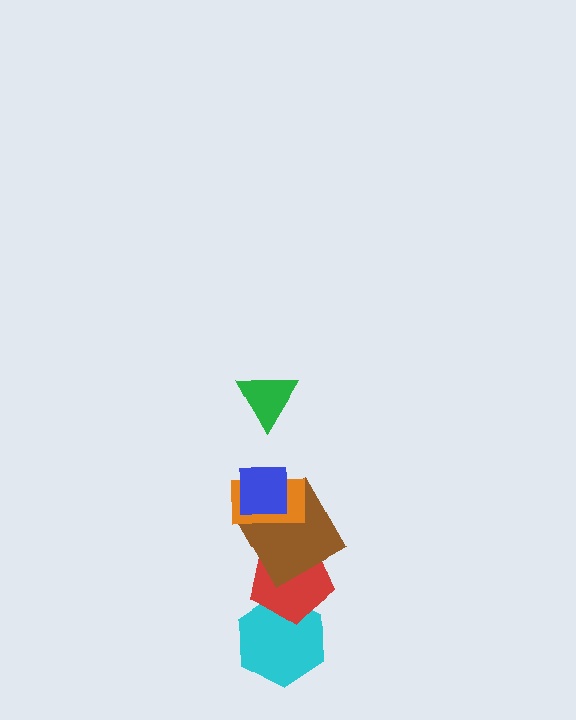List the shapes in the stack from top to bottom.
From top to bottom: the green triangle, the blue square, the orange rectangle, the brown square, the red pentagon, the cyan hexagon.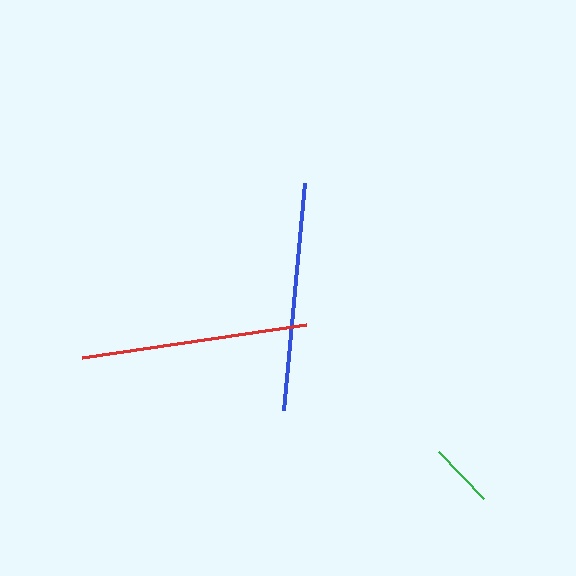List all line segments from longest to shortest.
From longest to shortest: blue, red, green.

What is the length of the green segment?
The green segment is approximately 66 pixels long.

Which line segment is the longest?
The blue line is the longest at approximately 228 pixels.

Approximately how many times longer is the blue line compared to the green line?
The blue line is approximately 3.5 times the length of the green line.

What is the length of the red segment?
The red segment is approximately 226 pixels long.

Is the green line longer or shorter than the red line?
The red line is longer than the green line.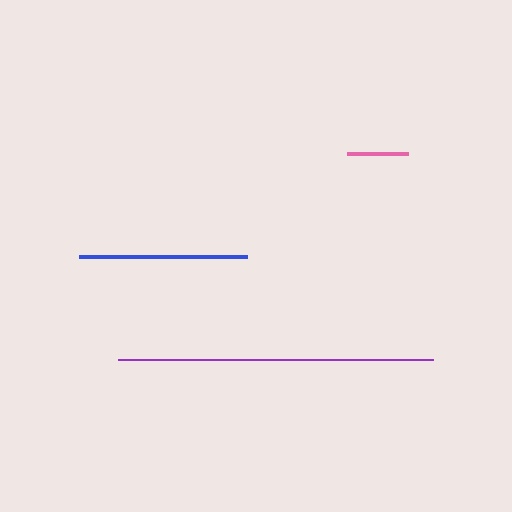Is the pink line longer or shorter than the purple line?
The purple line is longer than the pink line.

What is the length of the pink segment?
The pink segment is approximately 61 pixels long.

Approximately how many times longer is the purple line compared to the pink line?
The purple line is approximately 5.1 times the length of the pink line.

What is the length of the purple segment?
The purple segment is approximately 315 pixels long.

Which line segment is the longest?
The purple line is the longest at approximately 315 pixels.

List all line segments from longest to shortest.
From longest to shortest: purple, blue, pink.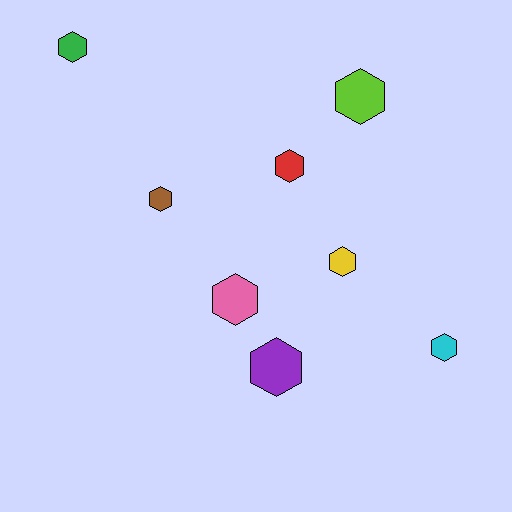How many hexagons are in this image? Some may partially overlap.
There are 8 hexagons.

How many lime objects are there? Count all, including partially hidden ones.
There is 1 lime object.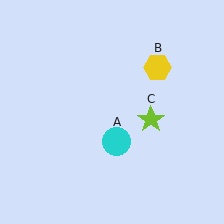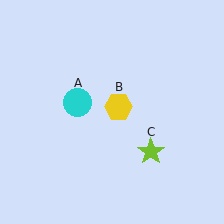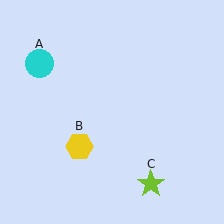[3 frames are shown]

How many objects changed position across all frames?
3 objects changed position: cyan circle (object A), yellow hexagon (object B), lime star (object C).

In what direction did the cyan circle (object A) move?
The cyan circle (object A) moved up and to the left.